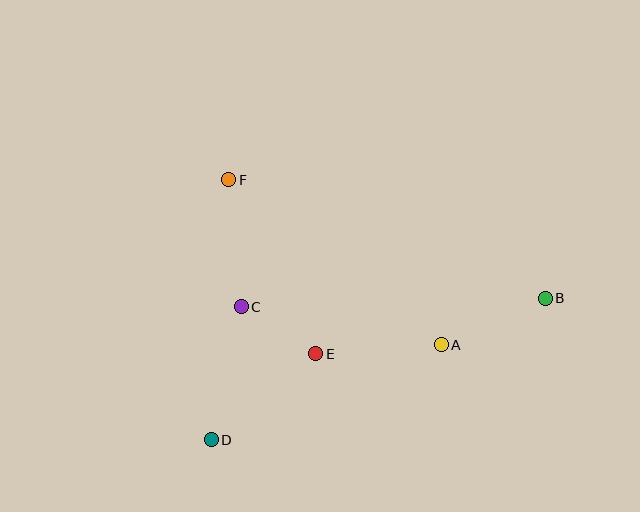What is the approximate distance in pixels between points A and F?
The distance between A and F is approximately 269 pixels.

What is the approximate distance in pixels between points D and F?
The distance between D and F is approximately 261 pixels.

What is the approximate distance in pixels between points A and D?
The distance between A and D is approximately 249 pixels.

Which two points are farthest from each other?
Points B and D are farthest from each other.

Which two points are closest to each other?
Points C and E are closest to each other.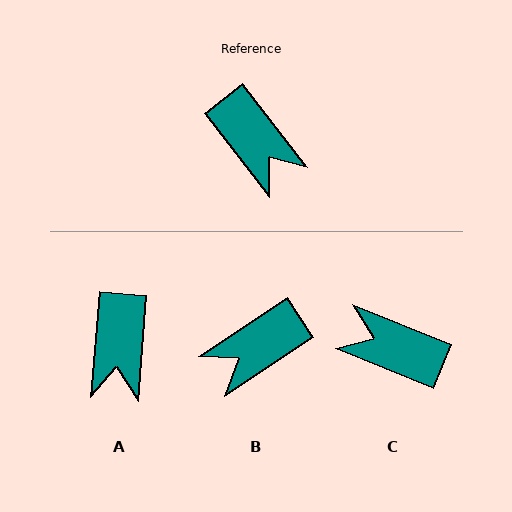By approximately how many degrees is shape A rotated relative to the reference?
Approximately 43 degrees clockwise.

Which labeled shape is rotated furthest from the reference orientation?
C, about 150 degrees away.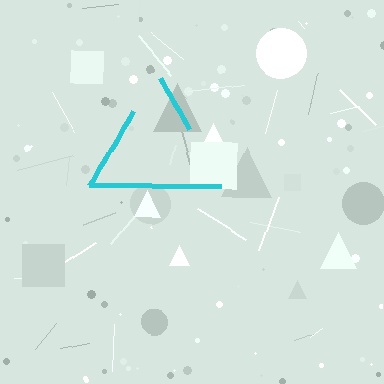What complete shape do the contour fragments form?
The contour fragments form a triangle.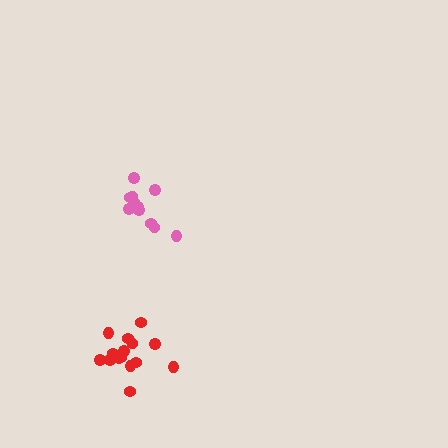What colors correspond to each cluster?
The clusters are colored: red, pink.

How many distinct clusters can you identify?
There are 2 distinct clusters.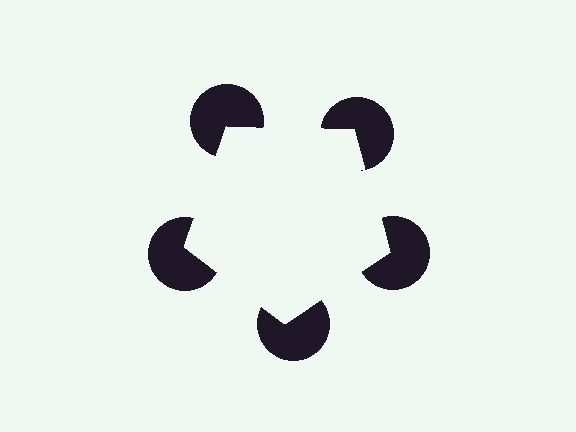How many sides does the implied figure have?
5 sides.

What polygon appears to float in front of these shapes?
An illusory pentagon — its edges are inferred from the aligned wedge cuts in the pac-man discs, not physically drawn.